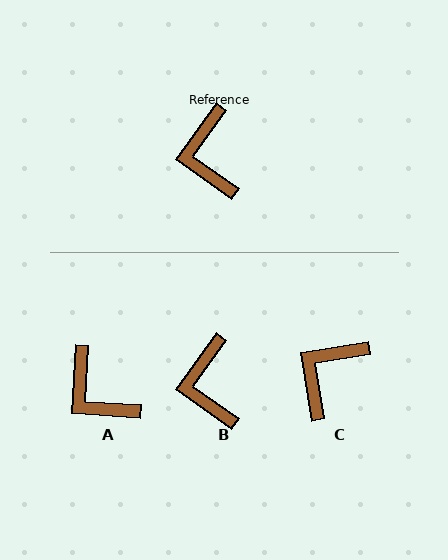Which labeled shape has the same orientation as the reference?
B.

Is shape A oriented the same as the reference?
No, it is off by about 32 degrees.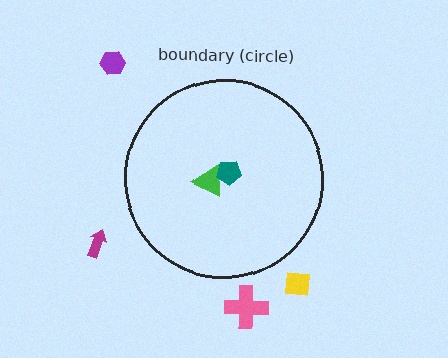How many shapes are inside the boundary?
2 inside, 4 outside.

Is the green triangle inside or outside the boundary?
Inside.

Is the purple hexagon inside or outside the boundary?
Outside.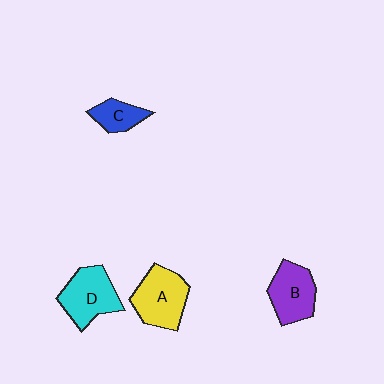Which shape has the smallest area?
Shape C (blue).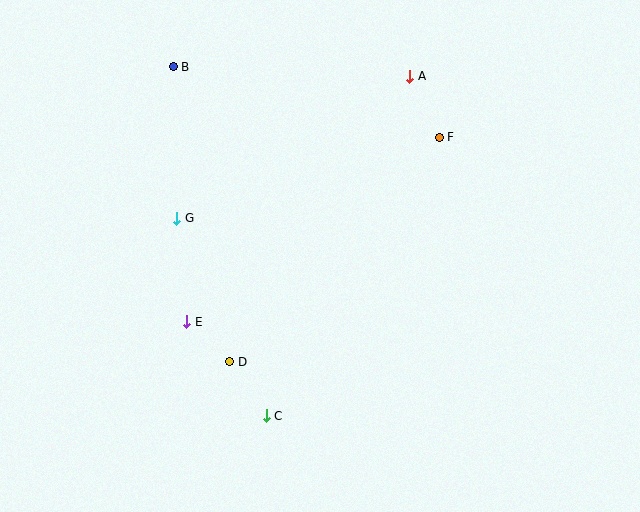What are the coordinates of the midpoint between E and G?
The midpoint between E and G is at (182, 270).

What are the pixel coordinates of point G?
Point G is at (177, 218).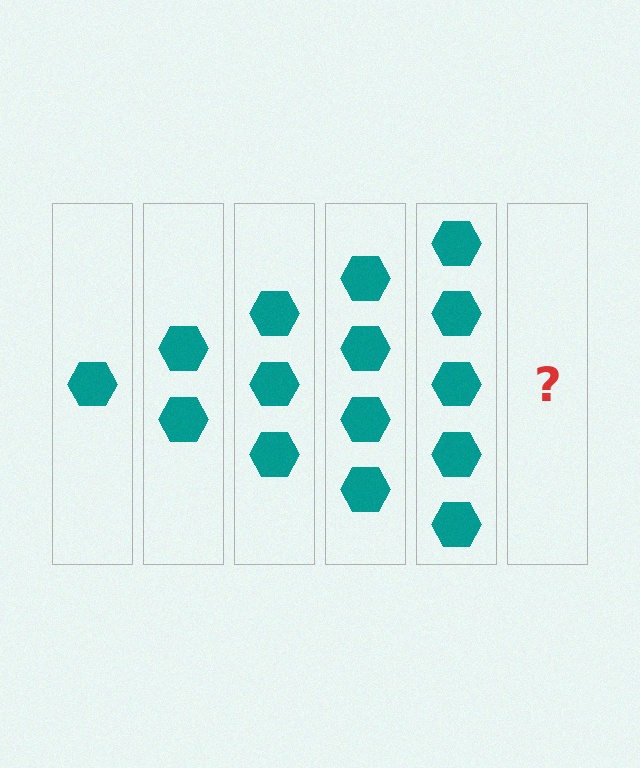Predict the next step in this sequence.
The next step is 6 hexagons.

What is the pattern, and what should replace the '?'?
The pattern is that each step adds one more hexagon. The '?' should be 6 hexagons.